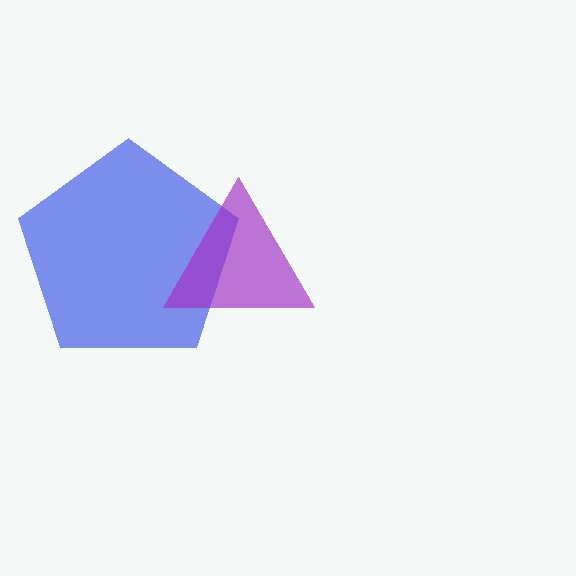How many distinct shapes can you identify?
There are 2 distinct shapes: a blue pentagon, a purple triangle.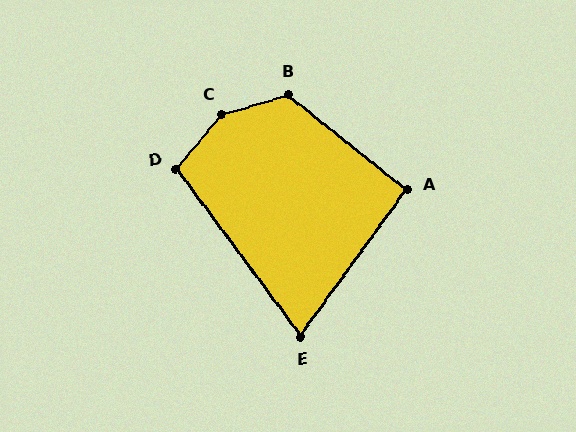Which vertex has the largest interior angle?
C, at approximately 146 degrees.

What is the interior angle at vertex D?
Approximately 104 degrees (obtuse).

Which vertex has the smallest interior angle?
E, at approximately 72 degrees.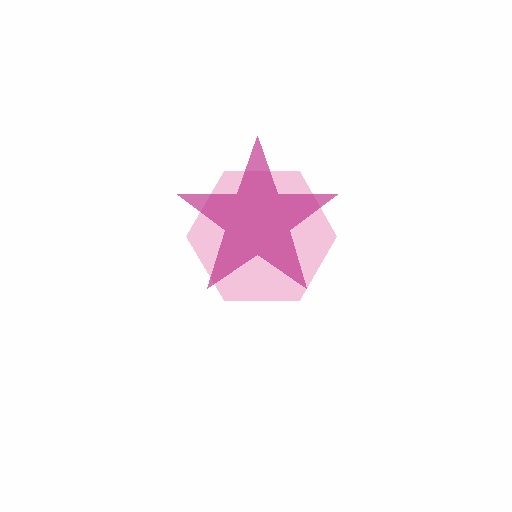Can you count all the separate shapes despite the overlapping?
Yes, there are 2 separate shapes.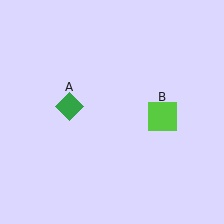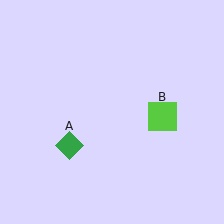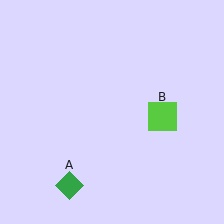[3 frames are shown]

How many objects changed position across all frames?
1 object changed position: green diamond (object A).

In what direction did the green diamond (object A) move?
The green diamond (object A) moved down.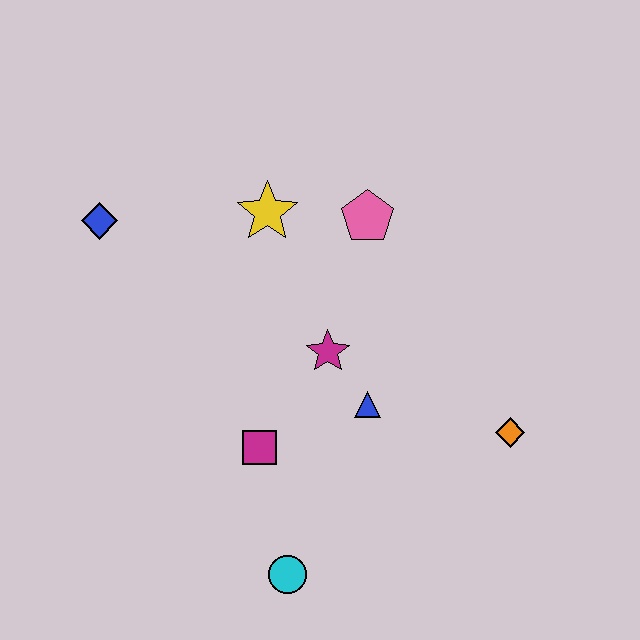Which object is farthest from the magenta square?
The blue diamond is farthest from the magenta square.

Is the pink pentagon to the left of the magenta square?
No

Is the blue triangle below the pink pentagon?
Yes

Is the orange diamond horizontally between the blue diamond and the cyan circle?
No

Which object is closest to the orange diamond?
The blue triangle is closest to the orange diamond.